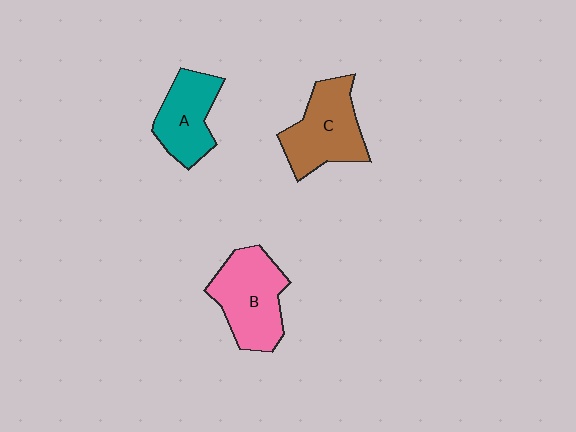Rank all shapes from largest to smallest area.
From largest to smallest: B (pink), C (brown), A (teal).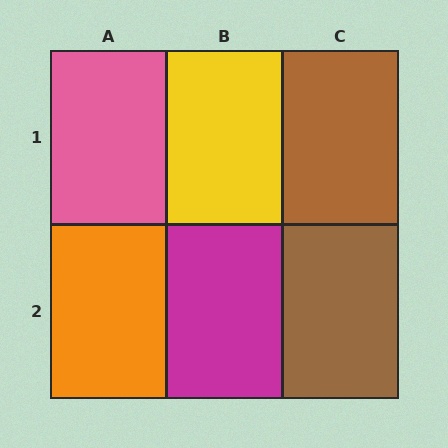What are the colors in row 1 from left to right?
Pink, yellow, brown.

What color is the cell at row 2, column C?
Brown.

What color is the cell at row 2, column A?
Orange.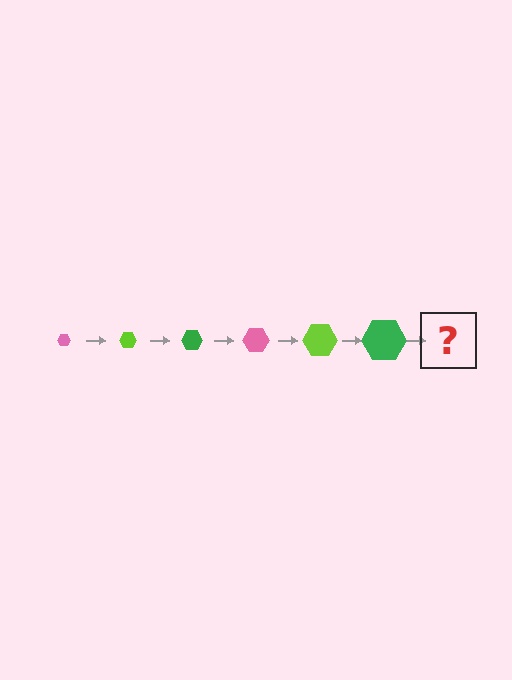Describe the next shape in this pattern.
It should be a pink hexagon, larger than the previous one.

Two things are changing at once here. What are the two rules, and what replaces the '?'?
The two rules are that the hexagon grows larger each step and the color cycles through pink, lime, and green. The '?' should be a pink hexagon, larger than the previous one.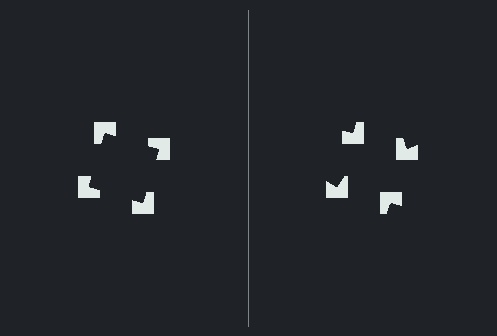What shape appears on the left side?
An illusory square.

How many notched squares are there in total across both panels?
8 — 4 on each side.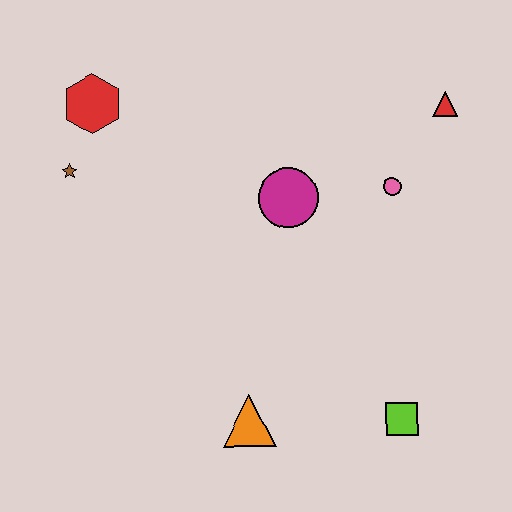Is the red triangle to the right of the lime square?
Yes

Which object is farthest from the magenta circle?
The lime square is farthest from the magenta circle.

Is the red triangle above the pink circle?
Yes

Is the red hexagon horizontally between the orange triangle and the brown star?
Yes